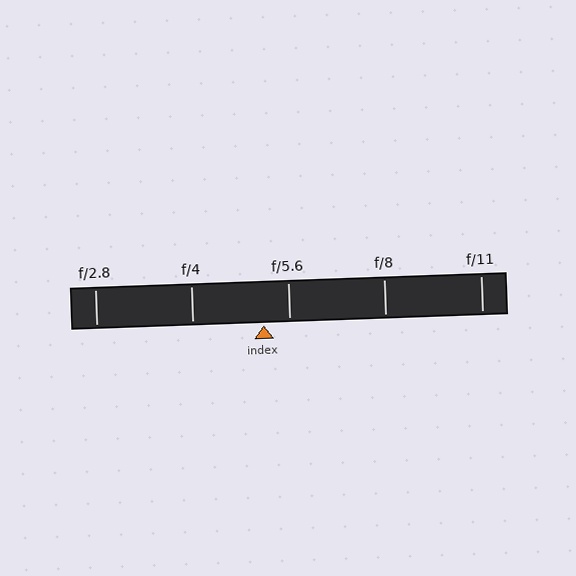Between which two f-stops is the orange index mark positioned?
The index mark is between f/4 and f/5.6.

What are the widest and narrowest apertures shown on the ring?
The widest aperture shown is f/2.8 and the narrowest is f/11.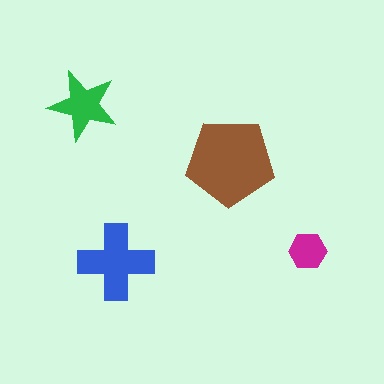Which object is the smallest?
The magenta hexagon.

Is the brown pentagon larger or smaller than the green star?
Larger.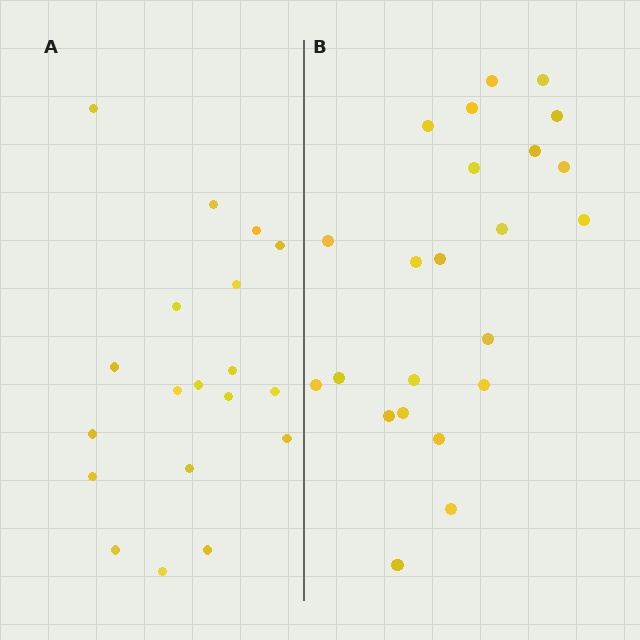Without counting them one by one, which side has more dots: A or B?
Region B (the right region) has more dots.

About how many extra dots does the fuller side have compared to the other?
Region B has about 4 more dots than region A.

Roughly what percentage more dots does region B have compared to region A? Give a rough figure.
About 20% more.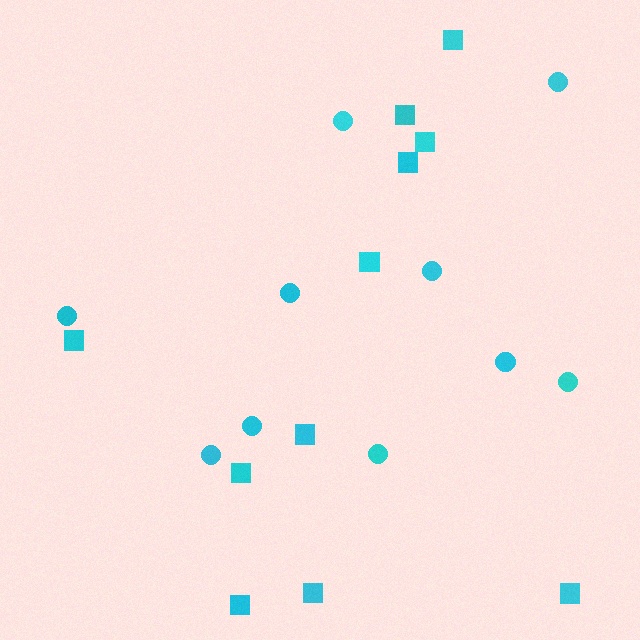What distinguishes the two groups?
There are 2 groups: one group of circles (10) and one group of squares (11).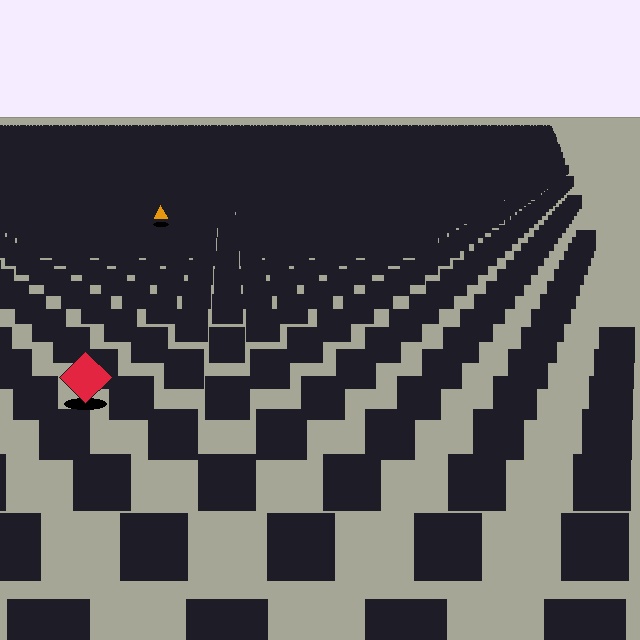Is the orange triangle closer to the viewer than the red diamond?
No. The red diamond is closer — you can tell from the texture gradient: the ground texture is coarser near it.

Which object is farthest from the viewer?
The orange triangle is farthest from the viewer. It appears smaller and the ground texture around it is denser.